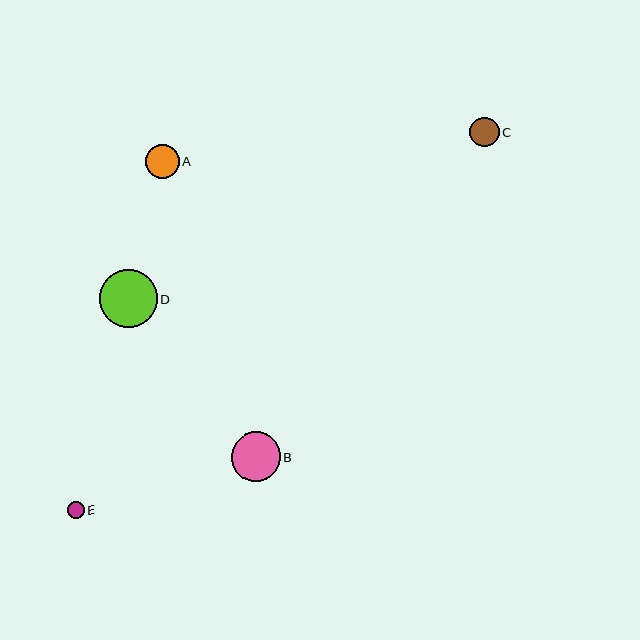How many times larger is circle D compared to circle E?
Circle D is approximately 3.5 times the size of circle E.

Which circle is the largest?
Circle D is the largest with a size of approximately 58 pixels.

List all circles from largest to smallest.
From largest to smallest: D, B, A, C, E.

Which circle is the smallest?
Circle E is the smallest with a size of approximately 16 pixels.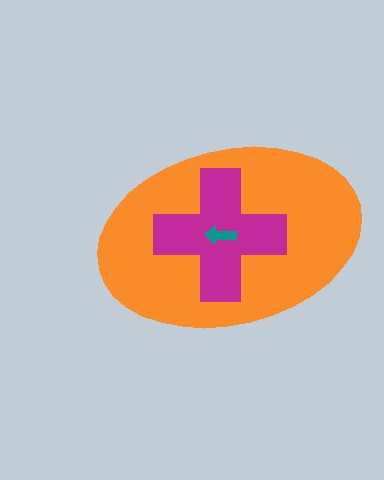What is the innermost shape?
The teal arrow.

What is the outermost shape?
The orange ellipse.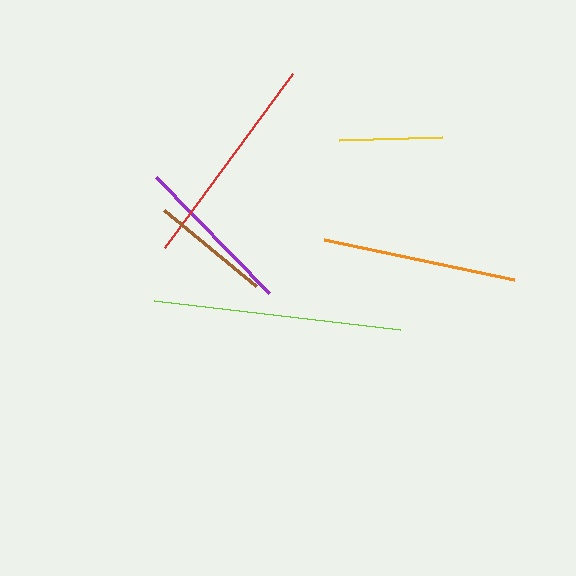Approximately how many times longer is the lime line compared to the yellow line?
The lime line is approximately 2.4 times the length of the yellow line.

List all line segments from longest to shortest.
From longest to shortest: lime, red, orange, purple, brown, yellow.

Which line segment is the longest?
The lime line is the longest at approximately 248 pixels.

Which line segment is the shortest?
The yellow line is the shortest at approximately 103 pixels.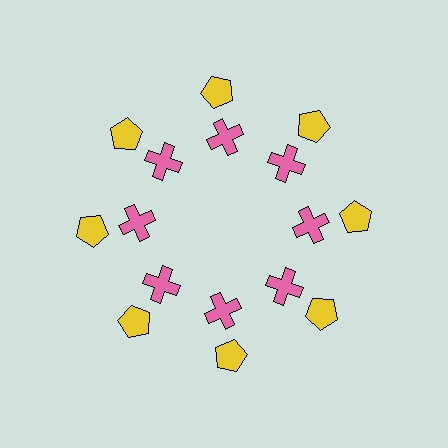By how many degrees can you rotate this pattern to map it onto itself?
The pattern maps onto itself every 45 degrees of rotation.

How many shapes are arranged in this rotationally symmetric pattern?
There are 16 shapes, arranged in 8 groups of 2.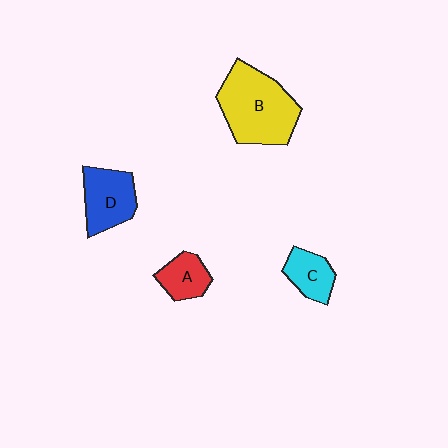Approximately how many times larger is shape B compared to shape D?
Approximately 1.7 times.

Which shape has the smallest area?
Shape A (red).